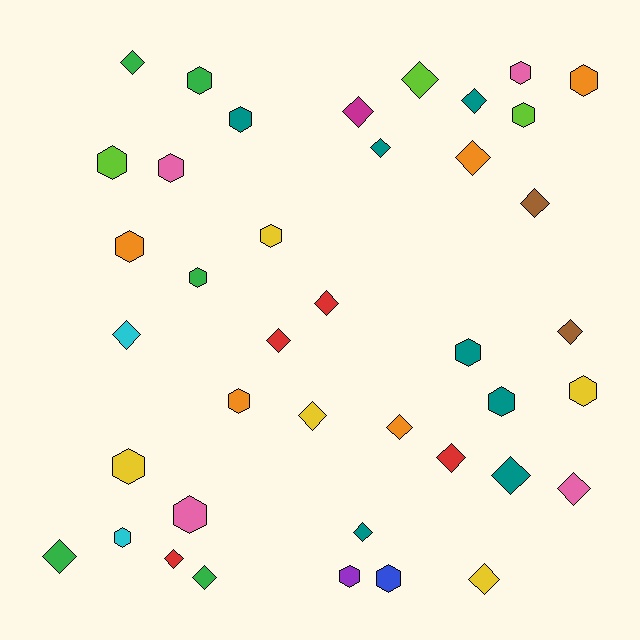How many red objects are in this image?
There are 4 red objects.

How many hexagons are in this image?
There are 19 hexagons.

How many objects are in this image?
There are 40 objects.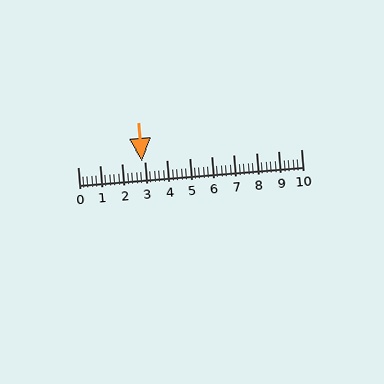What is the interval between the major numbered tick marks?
The major tick marks are spaced 1 units apart.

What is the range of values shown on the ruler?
The ruler shows values from 0 to 10.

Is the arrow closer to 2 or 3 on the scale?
The arrow is closer to 3.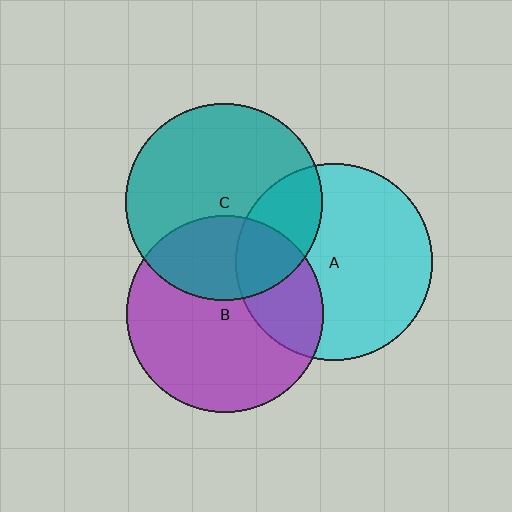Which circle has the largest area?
Circle C (teal).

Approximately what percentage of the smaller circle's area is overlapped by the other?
Approximately 25%.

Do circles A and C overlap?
Yes.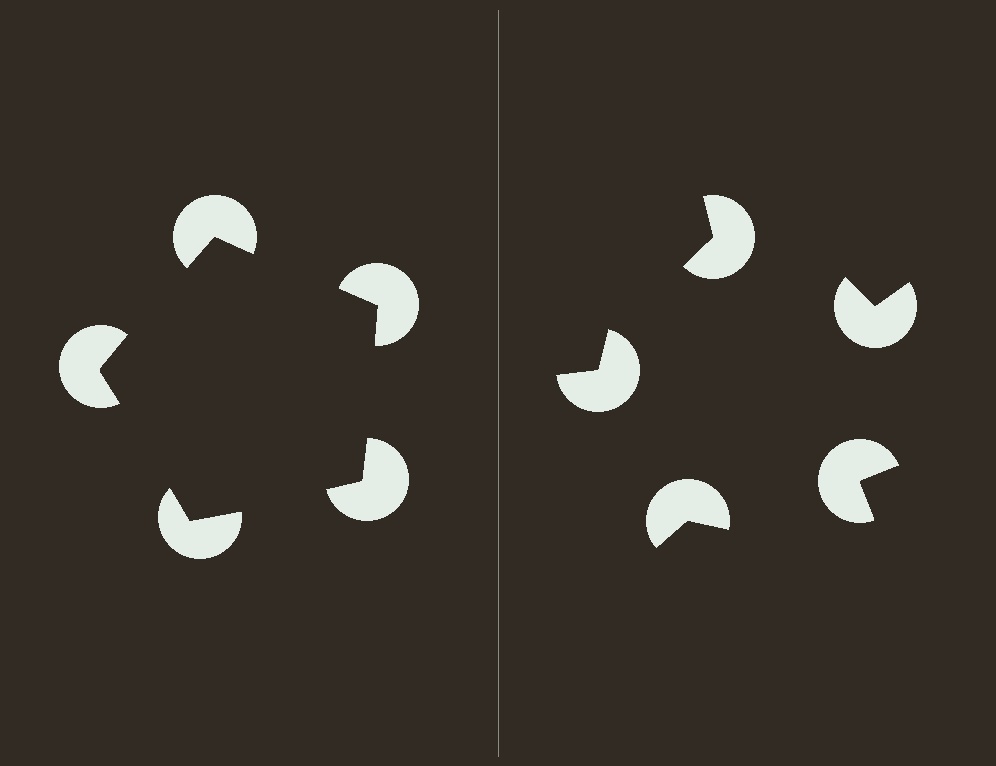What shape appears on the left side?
An illusory pentagon.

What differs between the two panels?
The pac-man discs are positioned identically on both sides; only the wedge orientations differ. On the left they align to a pentagon; on the right they are misaligned.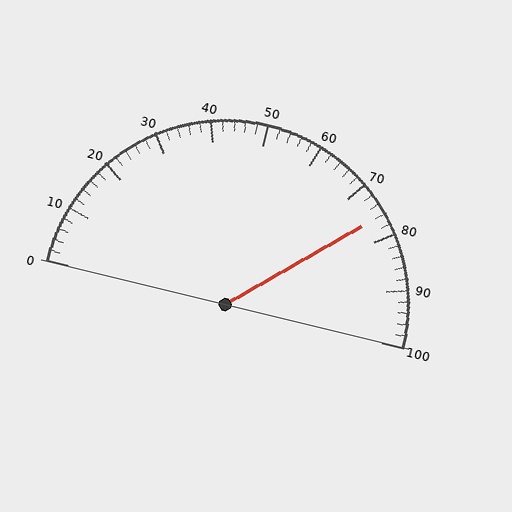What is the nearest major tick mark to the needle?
The nearest major tick mark is 80.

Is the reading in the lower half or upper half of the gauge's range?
The reading is in the upper half of the range (0 to 100).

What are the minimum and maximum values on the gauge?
The gauge ranges from 0 to 100.